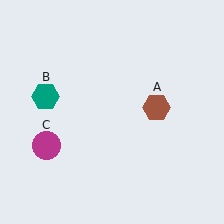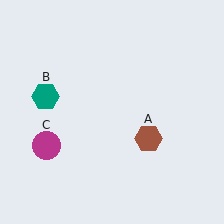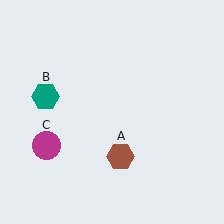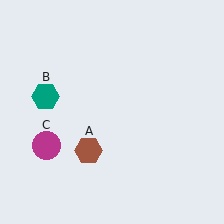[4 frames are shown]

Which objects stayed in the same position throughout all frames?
Teal hexagon (object B) and magenta circle (object C) remained stationary.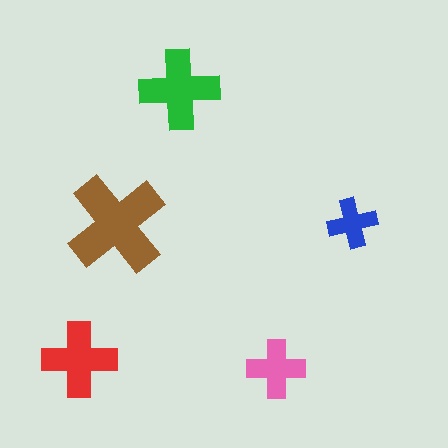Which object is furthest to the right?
The blue cross is rightmost.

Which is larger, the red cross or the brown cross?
The brown one.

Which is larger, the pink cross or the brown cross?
The brown one.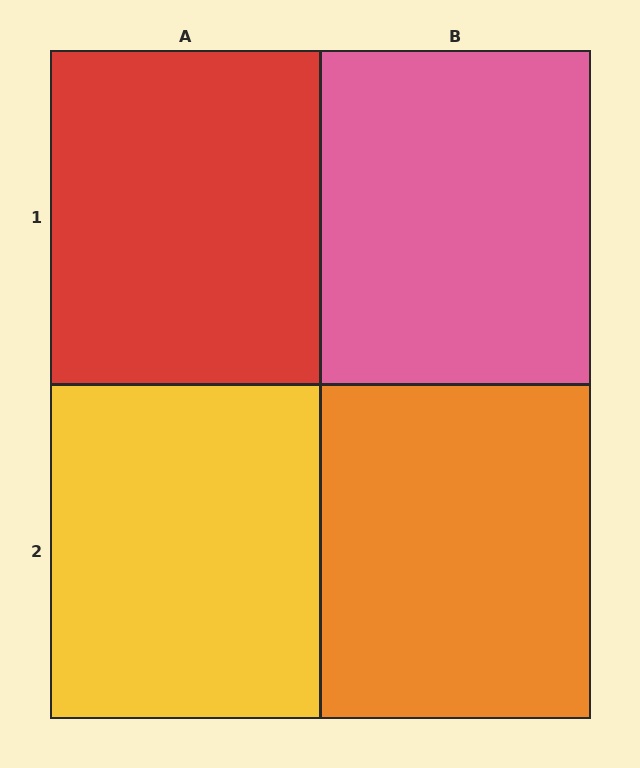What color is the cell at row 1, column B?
Pink.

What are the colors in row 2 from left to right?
Yellow, orange.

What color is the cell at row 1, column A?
Red.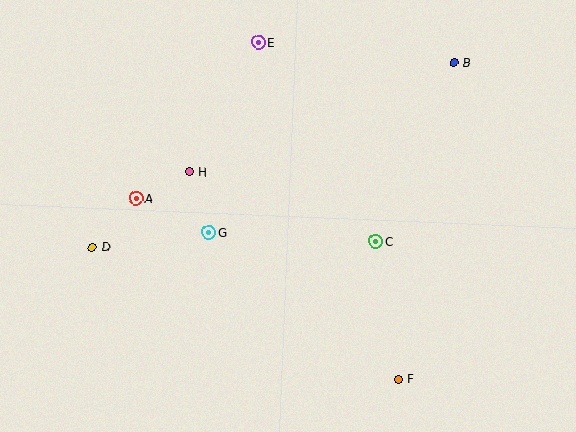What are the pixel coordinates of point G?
Point G is at (209, 232).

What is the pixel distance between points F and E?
The distance between F and E is 364 pixels.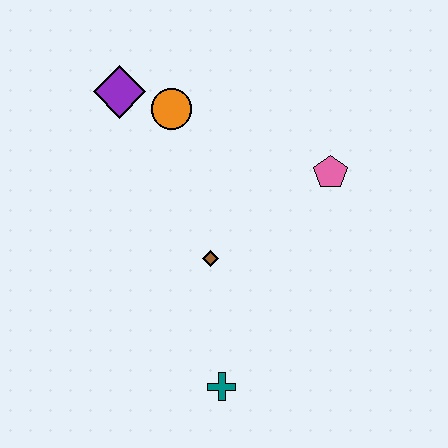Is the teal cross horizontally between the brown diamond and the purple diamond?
No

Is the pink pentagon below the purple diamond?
Yes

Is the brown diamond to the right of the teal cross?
No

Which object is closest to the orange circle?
The purple diamond is closest to the orange circle.